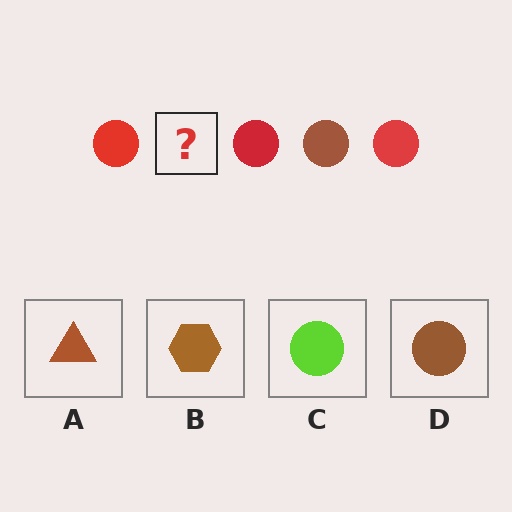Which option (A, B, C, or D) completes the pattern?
D.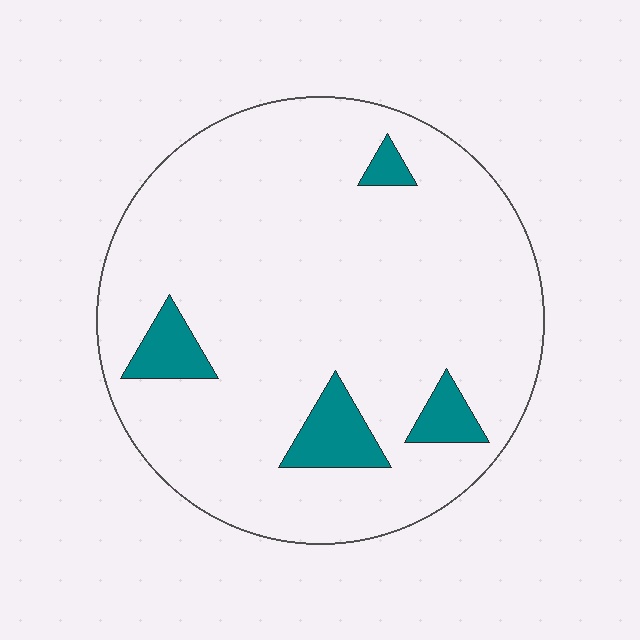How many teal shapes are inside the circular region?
4.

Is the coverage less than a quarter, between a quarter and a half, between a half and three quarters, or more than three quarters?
Less than a quarter.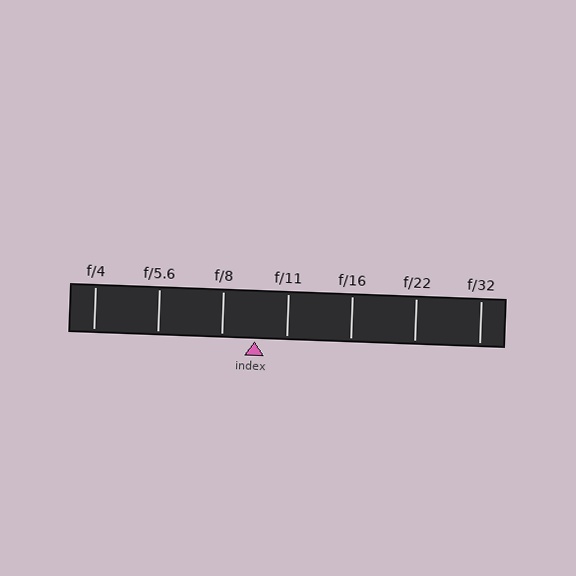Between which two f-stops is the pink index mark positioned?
The index mark is between f/8 and f/11.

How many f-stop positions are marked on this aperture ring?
There are 7 f-stop positions marked.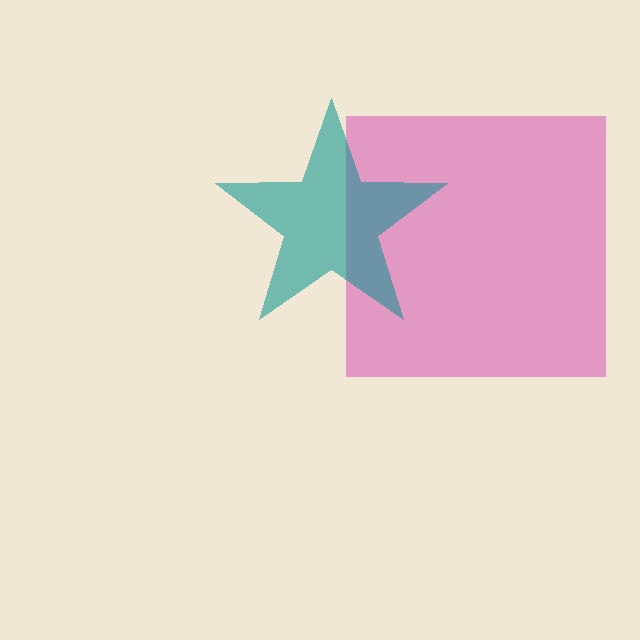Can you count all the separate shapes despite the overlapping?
Yes, there are 2 separate shapes.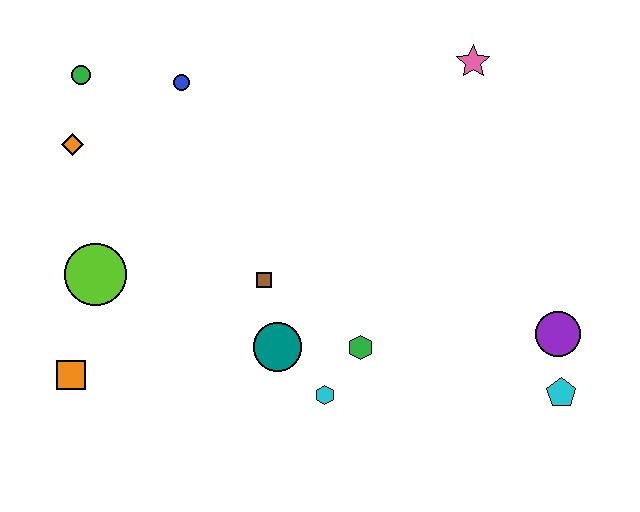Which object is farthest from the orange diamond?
The cyan pentagon is farthest from the orange diamond.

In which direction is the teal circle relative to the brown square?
The teal circle is below the brown square.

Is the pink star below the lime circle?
No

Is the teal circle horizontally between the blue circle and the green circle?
No